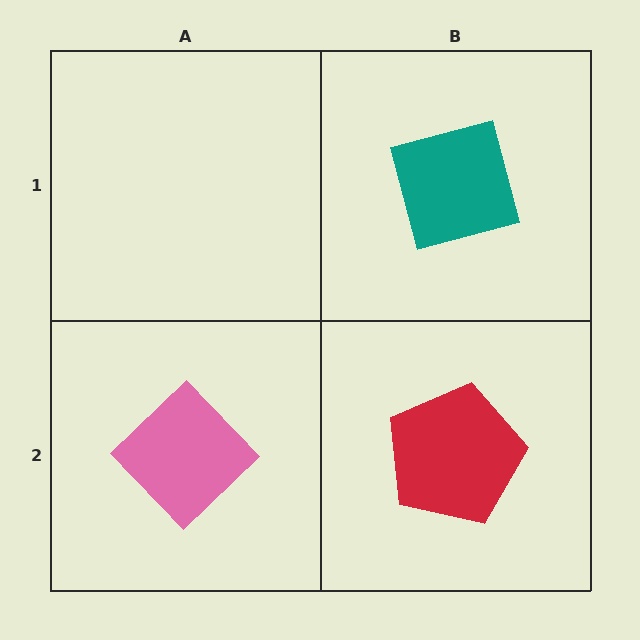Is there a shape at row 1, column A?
No, that cell is empty.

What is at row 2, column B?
A red pentagon.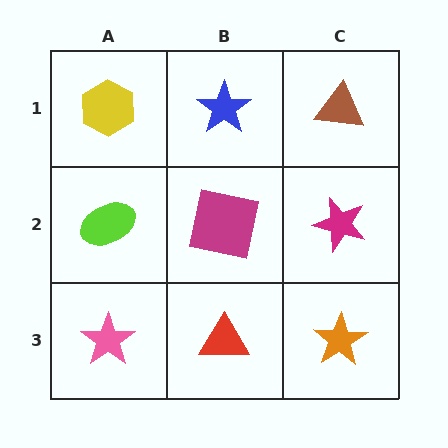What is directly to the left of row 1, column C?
A blue star.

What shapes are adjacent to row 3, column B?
A magenta square (row 2, column B), a pink star (row 3, column A), an orange star (row 3, column C).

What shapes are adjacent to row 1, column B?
A magenta square (row 2, column B), a yellow hexagon (row 1, column A), a brown triangle (row 1, column C).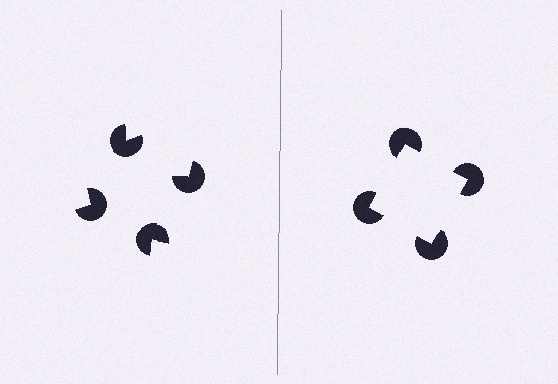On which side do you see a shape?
An illusory square appears on the right side. On the left side the wedge cuts are rotated, so no coherent shape forms.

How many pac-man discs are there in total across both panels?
8 — 4 on each side.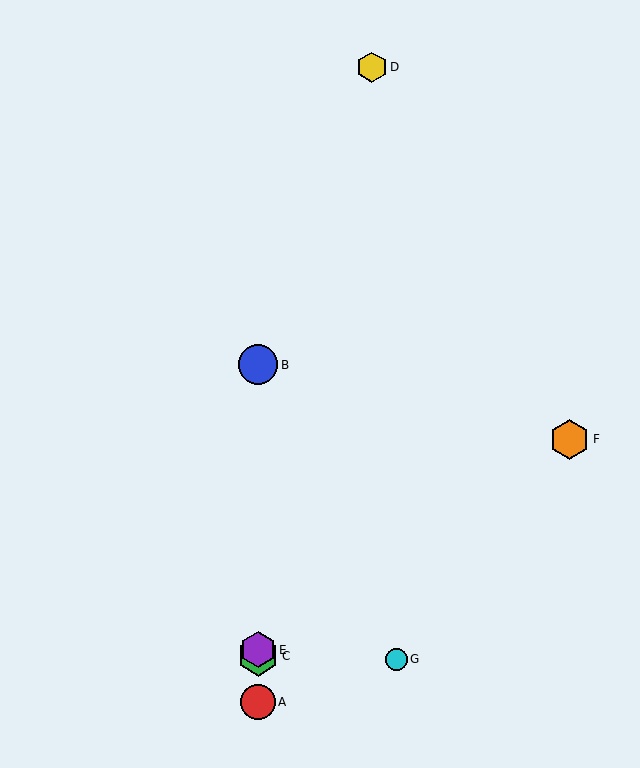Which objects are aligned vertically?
Objects A, B, C, E are aligned vertically.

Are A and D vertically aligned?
No, A is at x≈258 and D is at x≈372.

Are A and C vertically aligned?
Yes, both are at x≈258.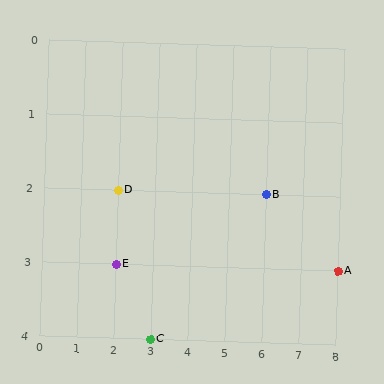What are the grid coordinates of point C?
Point C is at grid coordinates (3, 4).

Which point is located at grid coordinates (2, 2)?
Point D is at (2, 2).